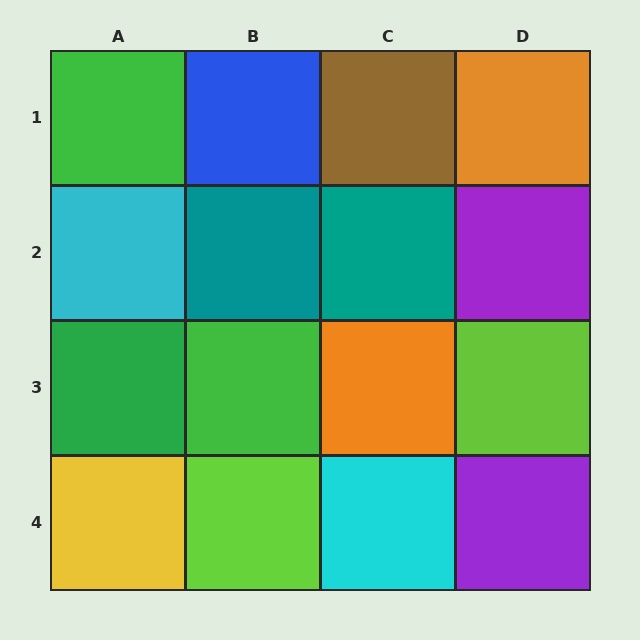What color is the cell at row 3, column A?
Green.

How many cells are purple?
2 cells are purple.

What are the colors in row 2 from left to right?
Cyan, teal, teal, purple.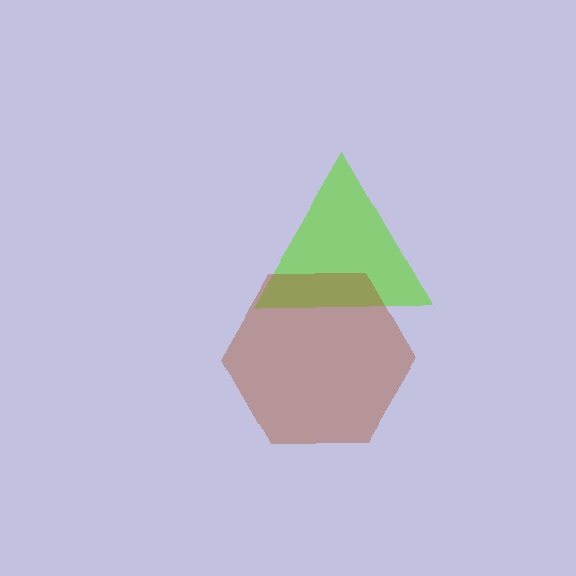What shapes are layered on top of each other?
The layered shapes are: a lime triangle, a brown hexagon.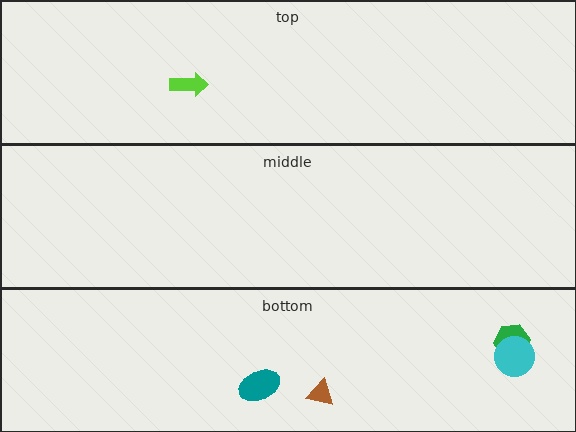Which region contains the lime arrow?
The top region.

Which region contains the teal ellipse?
The bottom region.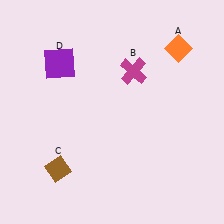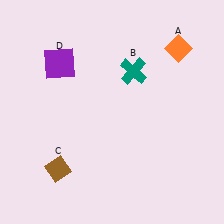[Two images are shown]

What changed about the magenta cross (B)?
In Image 1, B is magenta. In Image 2, it changed to teal.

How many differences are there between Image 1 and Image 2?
There is 1 difference between the two images.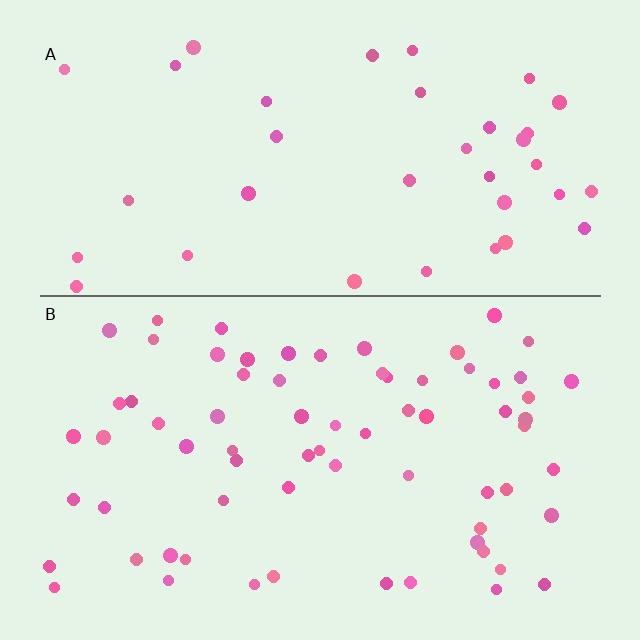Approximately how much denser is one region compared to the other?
Approximately 1.9× — region B over region A.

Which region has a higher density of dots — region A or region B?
B (the bottom).